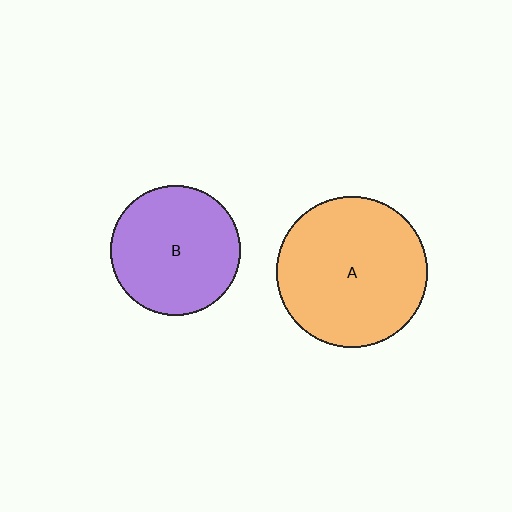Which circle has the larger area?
Circle A (orange).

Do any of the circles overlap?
No, none of the circles overlap.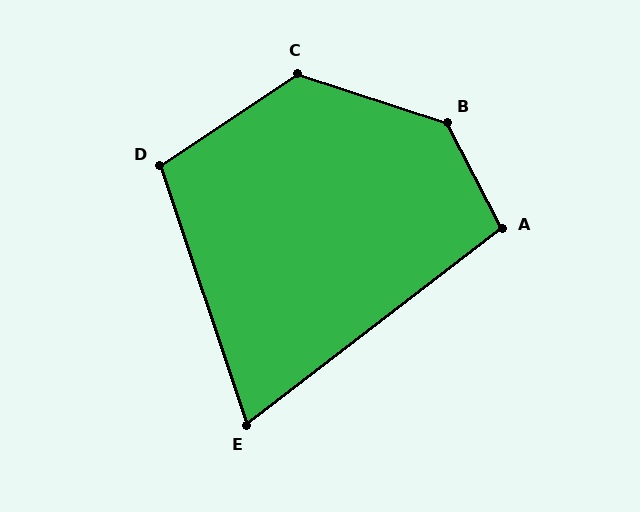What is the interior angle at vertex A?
Approximately 100 degrees (obtuse).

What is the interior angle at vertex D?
Approximately 105 degrees (obtuse).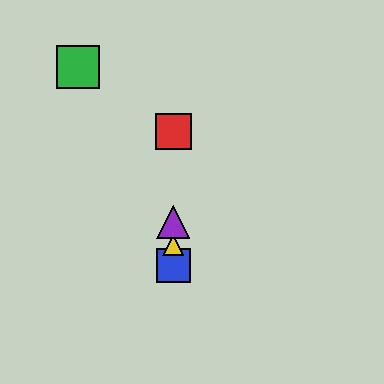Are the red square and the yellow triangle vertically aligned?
Yes, both are at x≈173.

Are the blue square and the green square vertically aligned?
No, the blue square is at x≈173 and the green square is at x≈78.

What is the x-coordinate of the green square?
The green square is at x≈78.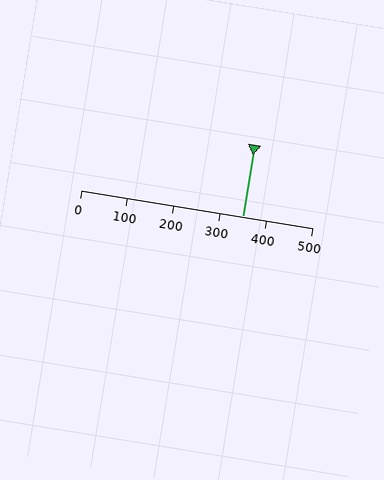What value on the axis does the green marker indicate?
The marker indicates approximately 350.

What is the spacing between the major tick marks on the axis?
The major ticks are spaced 100 apart.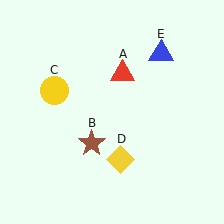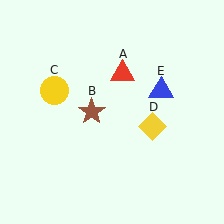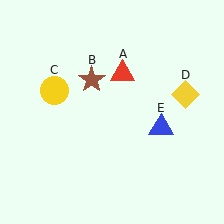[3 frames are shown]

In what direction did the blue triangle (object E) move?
The blue triangle (object E) moved down.